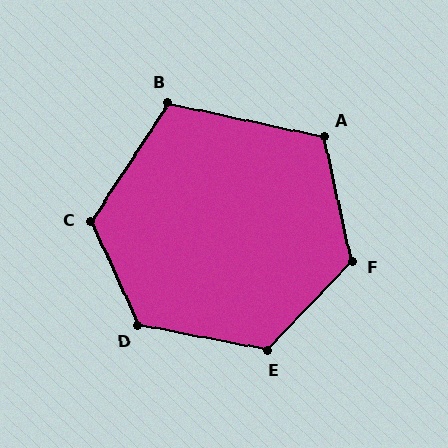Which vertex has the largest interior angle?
D, at approximately 125 degrees.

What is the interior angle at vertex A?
Approximately 114 degrees (obtuse).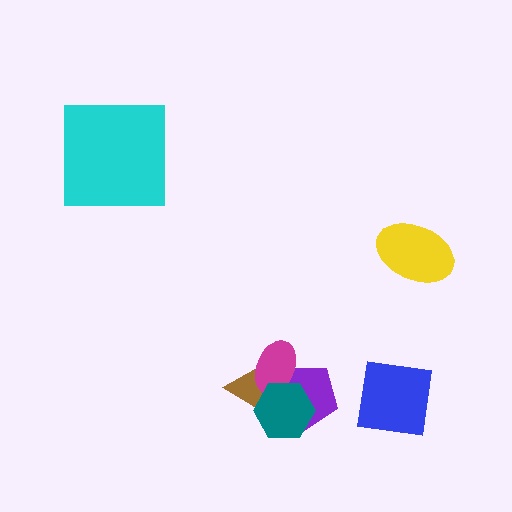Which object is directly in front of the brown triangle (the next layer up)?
The magenta ellipse is directly in front of the brown triangle.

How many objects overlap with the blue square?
0 objects overlap with the blue square.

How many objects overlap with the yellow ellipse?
0 objects overlap with the yellow ellipse.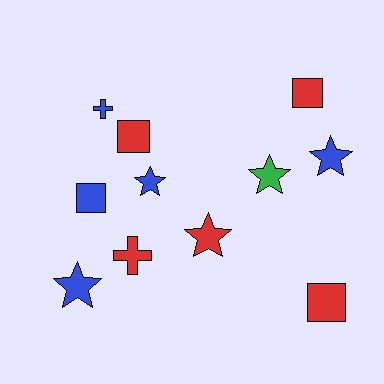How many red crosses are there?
There is 1 red cross.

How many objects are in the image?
There are 11 objects.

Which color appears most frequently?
Blue, with 5 objects.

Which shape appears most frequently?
Star, with 5 objects.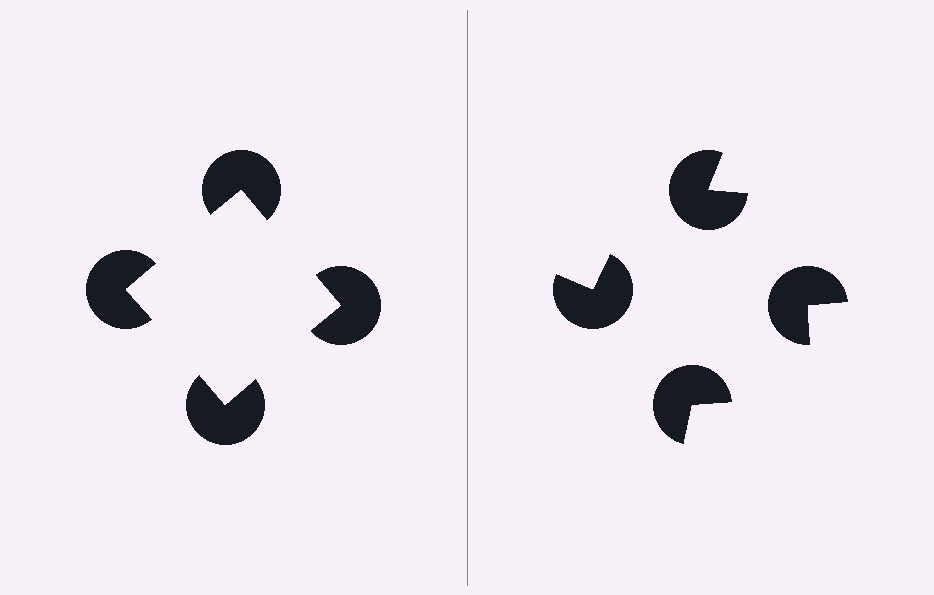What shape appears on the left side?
An illusory square.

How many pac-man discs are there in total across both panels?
8 — 4 on each side.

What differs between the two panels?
The pac-man discs are positioned identically on both sides; only the wedge orientations differ. On the left they align to a square; on the right they are misaligned.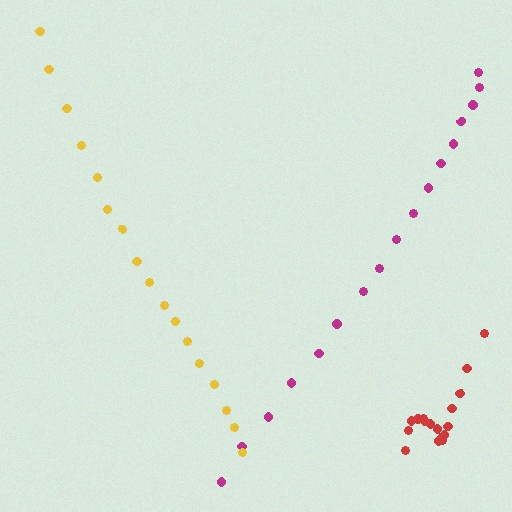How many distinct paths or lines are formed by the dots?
There are 3 distinct paths.